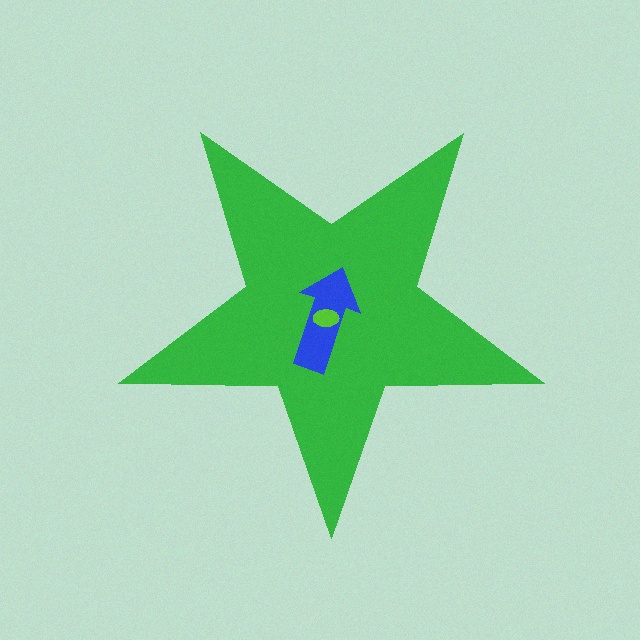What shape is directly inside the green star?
The blue arrow.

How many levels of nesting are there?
3.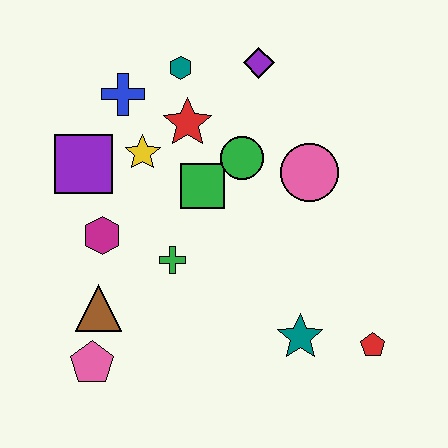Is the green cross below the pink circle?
Yes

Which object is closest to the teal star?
The red pentagon is closest to the teal star.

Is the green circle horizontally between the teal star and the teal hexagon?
Yes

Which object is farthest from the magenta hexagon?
The red pentagon is farthest from the magenta hexagon.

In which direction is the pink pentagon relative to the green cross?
The pink pentagon is below the green cross.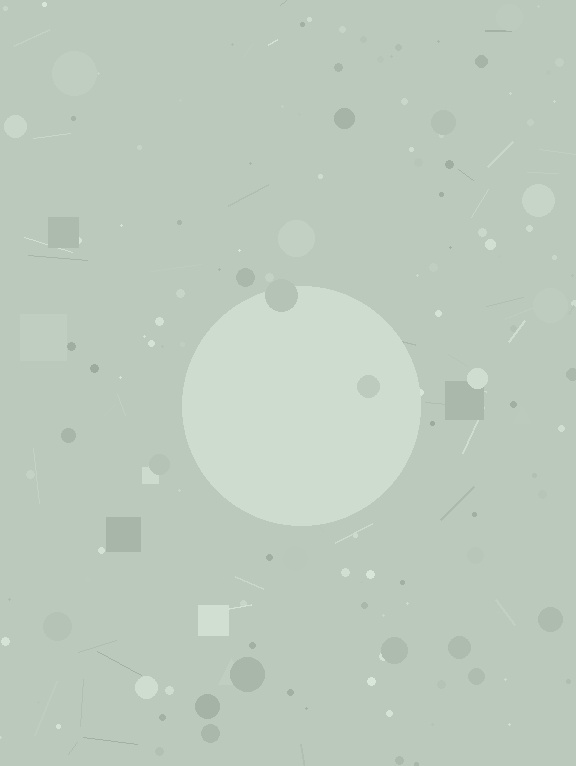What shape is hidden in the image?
A circle is hidden in the image.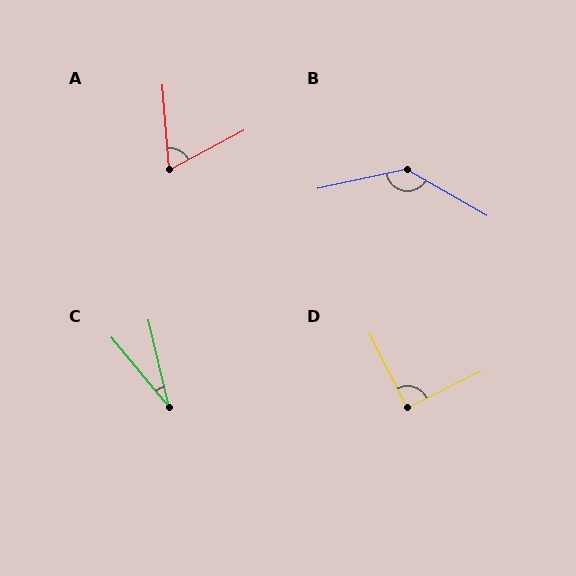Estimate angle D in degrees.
Approximately 91 degrees.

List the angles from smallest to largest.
C (26°), A (67°), D (91°), B (138°).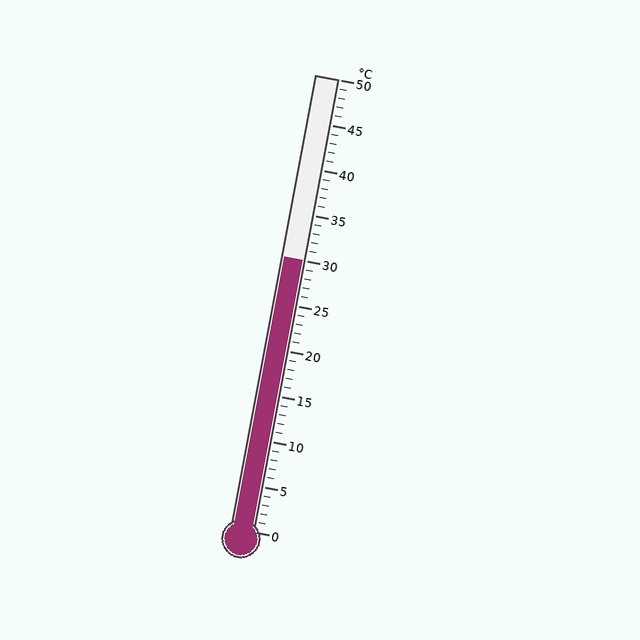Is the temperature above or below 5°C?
The temperature is above 5°C.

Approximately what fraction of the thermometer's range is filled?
The thermometer is filled to approximately 60% of its range.